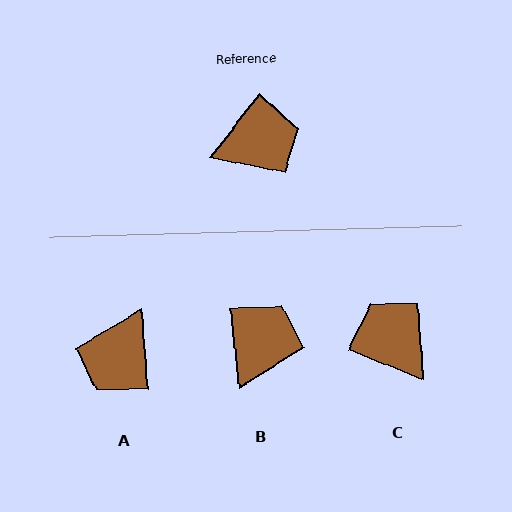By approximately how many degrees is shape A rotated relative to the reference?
Approximately 138 degrees clockwise.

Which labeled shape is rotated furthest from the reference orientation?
A, about 138 degrees away.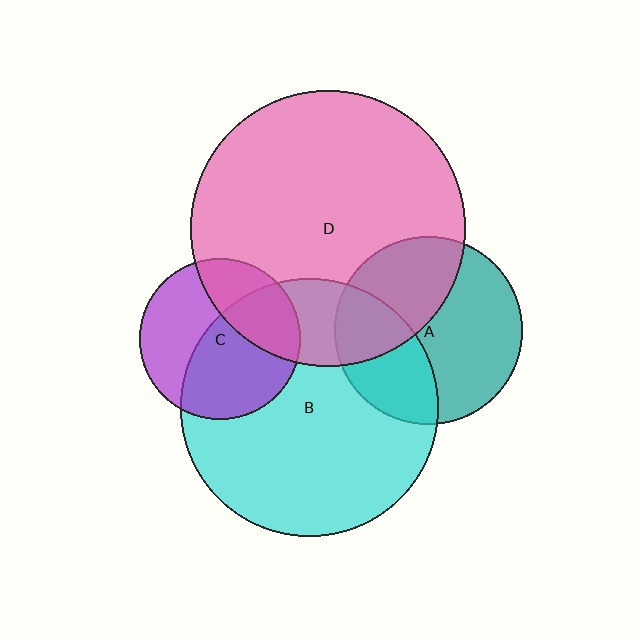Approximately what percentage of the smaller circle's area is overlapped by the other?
Approximately 30%.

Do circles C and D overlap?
Yes.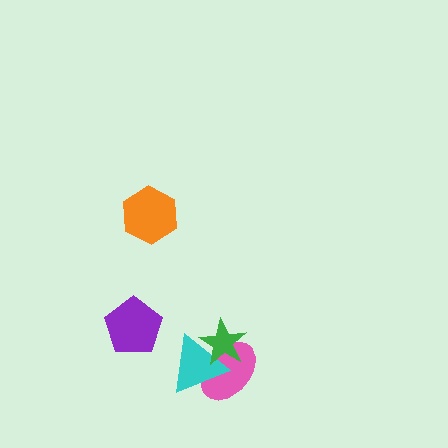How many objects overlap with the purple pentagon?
0 objects overlap with the purple pentagon.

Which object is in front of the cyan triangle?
The green star is in front of the cyan triangle.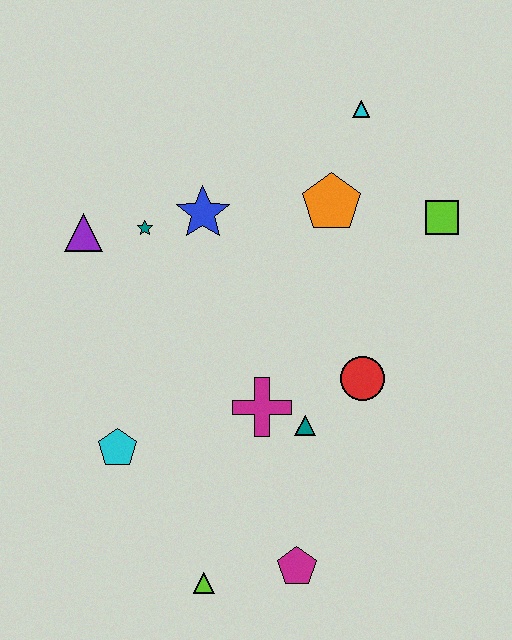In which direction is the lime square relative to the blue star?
The lime square is to the right of the blue star.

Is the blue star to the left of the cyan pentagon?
No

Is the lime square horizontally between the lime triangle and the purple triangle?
No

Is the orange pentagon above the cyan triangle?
No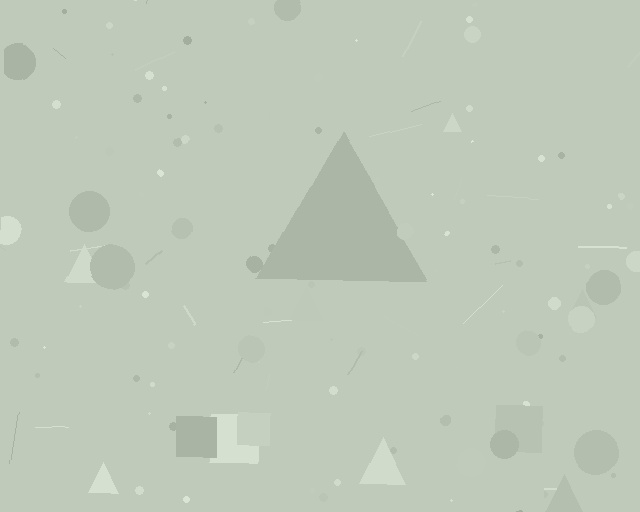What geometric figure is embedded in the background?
A triangle is embedded in the background.